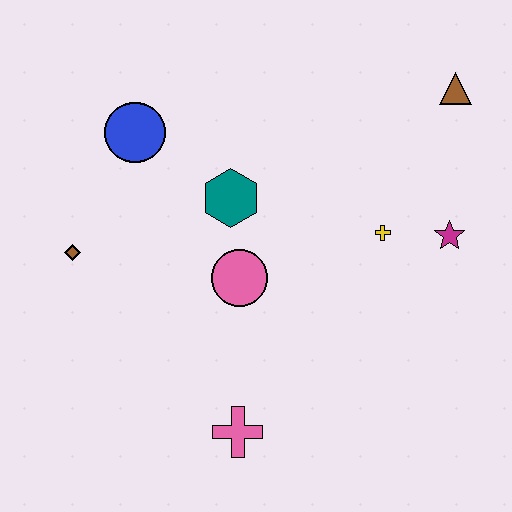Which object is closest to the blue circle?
The teal hexagon is closest to the blue circle.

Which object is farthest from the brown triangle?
The brown diamond is farthest from the brown triangle.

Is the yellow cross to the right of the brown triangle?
No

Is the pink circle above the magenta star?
No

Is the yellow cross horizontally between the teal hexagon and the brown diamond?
No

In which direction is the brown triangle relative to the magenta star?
The brown triangle is above the magenta star.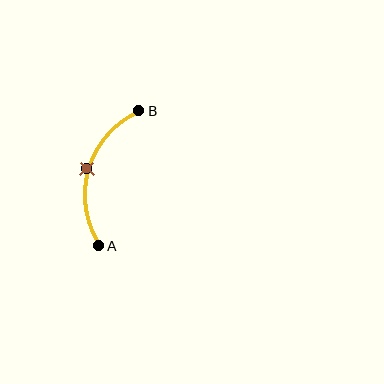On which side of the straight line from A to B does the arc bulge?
The arc bulges to the left of the straight line connecting A and B.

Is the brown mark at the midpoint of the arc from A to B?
Yes. The brown mark lies on the arc at equal arc-length from both A and B — it is the arc midpoint.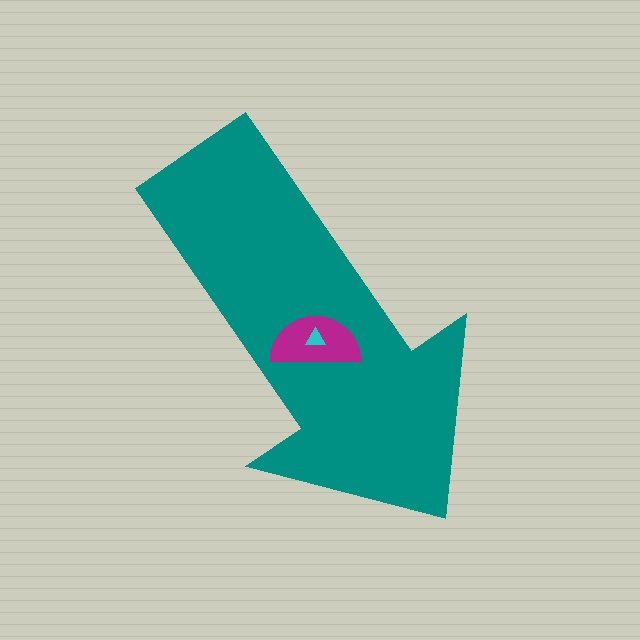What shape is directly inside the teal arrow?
The magenta semicircle.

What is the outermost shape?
The teal arrow.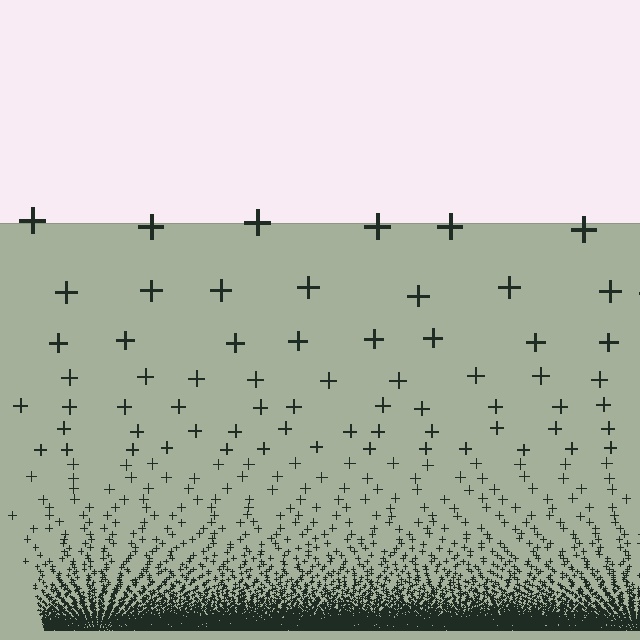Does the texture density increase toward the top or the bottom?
Density increases toward the bottom.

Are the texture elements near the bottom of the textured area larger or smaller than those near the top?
Smaller. The gradient is inverted — elements near the bottom are smaller and denser.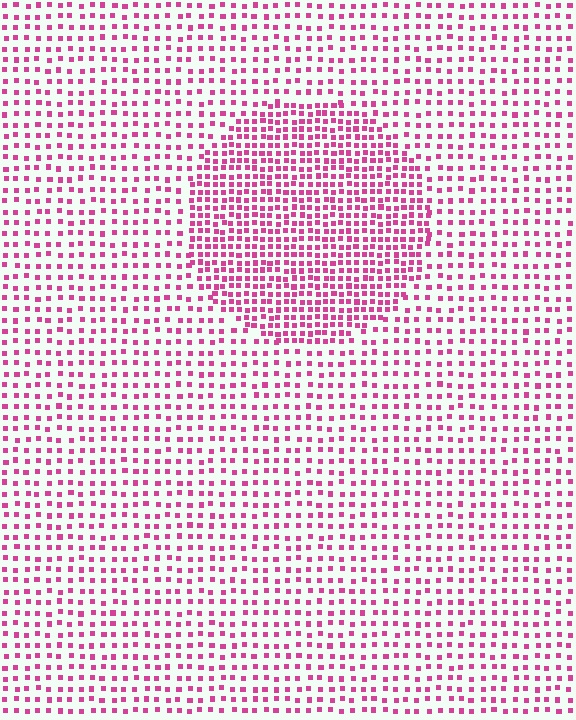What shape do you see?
I see a circle.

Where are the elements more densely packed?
The elements are more densely packed inside the circle boundary.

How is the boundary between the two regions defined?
The boundary is defined by a change in element density (approximately 1.9x ratio). All elements are the same color, size, and shape.